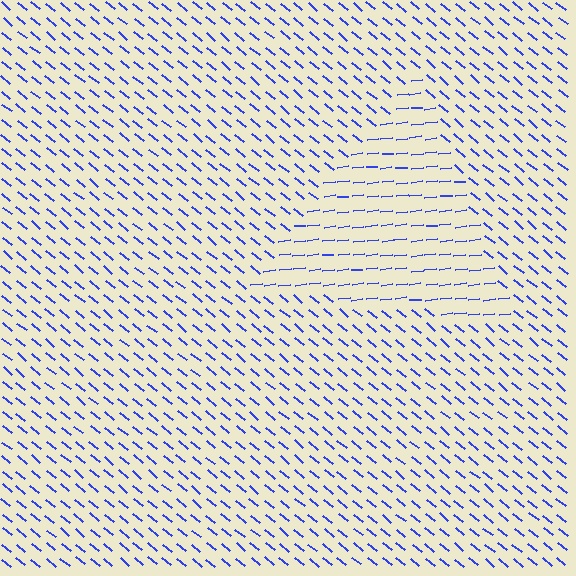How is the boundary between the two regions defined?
The boundary is defined purely by a change in line orientation (approximately 45 degrees difference). All lines are the same color and thickness.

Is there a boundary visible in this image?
Yes, there is a texture boundary formed by a change in line orientation.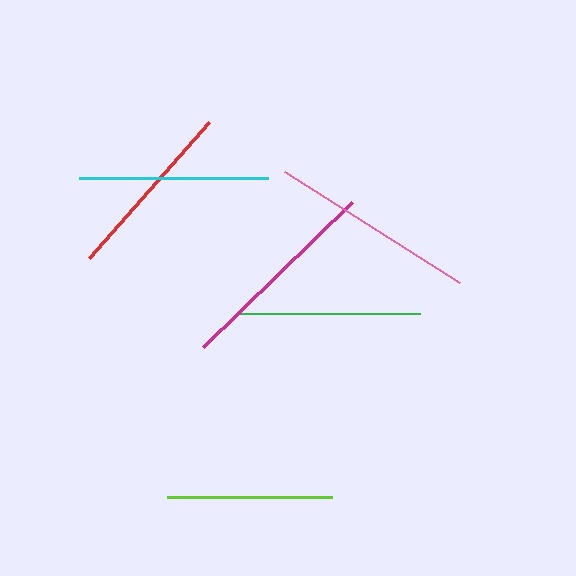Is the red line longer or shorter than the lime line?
The red line is longer than the lime line.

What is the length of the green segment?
The green segment is approximately 182 pixels long.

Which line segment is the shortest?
The lime line is the shortest at approximately 166 pixels.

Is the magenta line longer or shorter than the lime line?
The magenta line is longer than the lime line.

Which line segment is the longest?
The magenta line is the longest at approximately 208 pixels.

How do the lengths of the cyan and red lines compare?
The cyan and red lines are approximately the same length.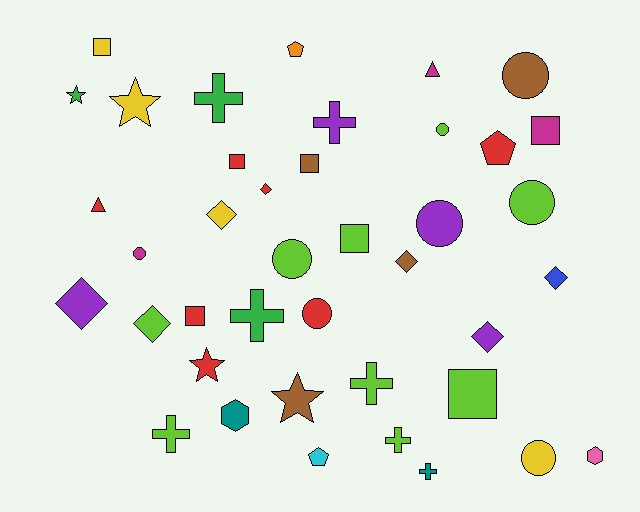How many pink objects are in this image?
There is 1 pink object.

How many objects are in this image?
There are 40 objects.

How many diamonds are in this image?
There are 7 diamonds.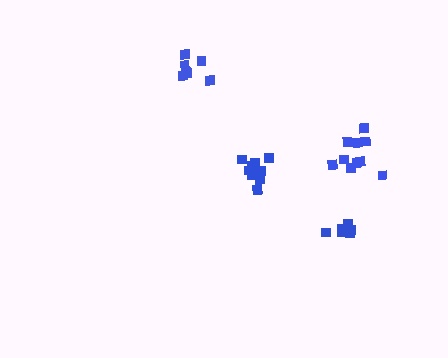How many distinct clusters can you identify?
There are 4 distinct clusters.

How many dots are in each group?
Group 1: 8 dots, Group 2: 8 dots, Group 3: 10 dots, Group 4: 12 dots (38 total).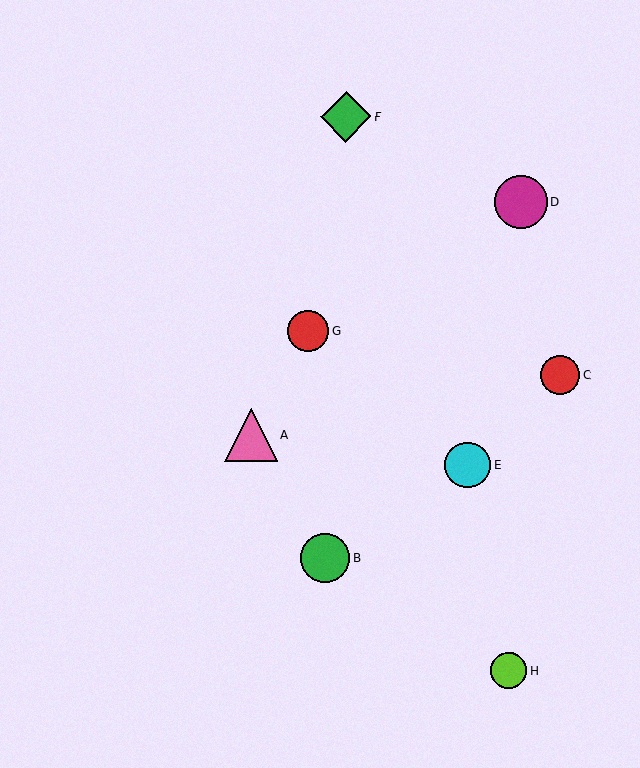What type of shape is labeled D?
Shape D is a magenta circle.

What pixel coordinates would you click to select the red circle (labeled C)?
Click at (560, 376) to select the red circle C.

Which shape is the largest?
The magenta circle (labeled D) is the largest.